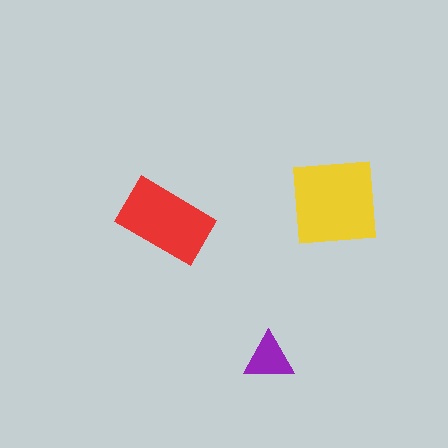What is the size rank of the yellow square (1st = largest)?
1st.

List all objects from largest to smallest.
The yellow square, the red rectangle, the purple triangle.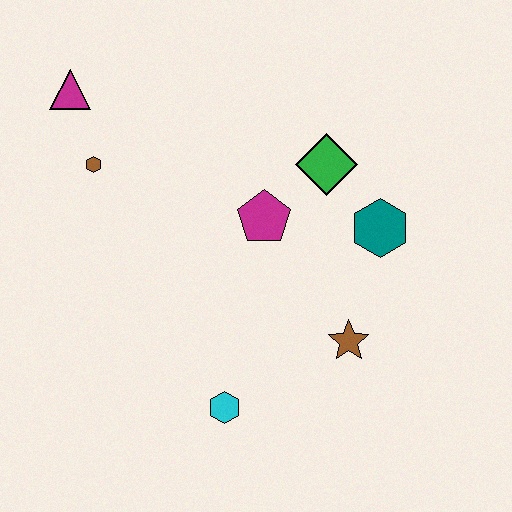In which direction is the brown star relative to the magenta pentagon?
The brown star is below the magenta pentagon.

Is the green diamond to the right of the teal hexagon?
No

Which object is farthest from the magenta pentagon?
The magenta triangle is farthest from the magenta pentagon.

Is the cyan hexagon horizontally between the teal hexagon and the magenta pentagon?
No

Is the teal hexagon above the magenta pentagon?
No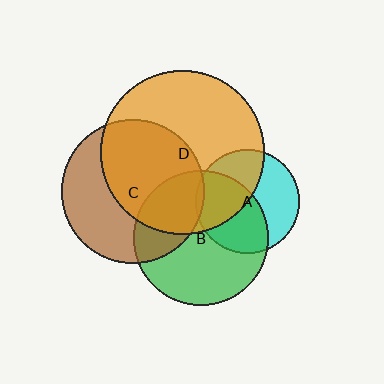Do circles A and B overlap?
Yes.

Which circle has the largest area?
Circle D (orange).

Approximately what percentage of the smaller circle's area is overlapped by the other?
Approximately 50%.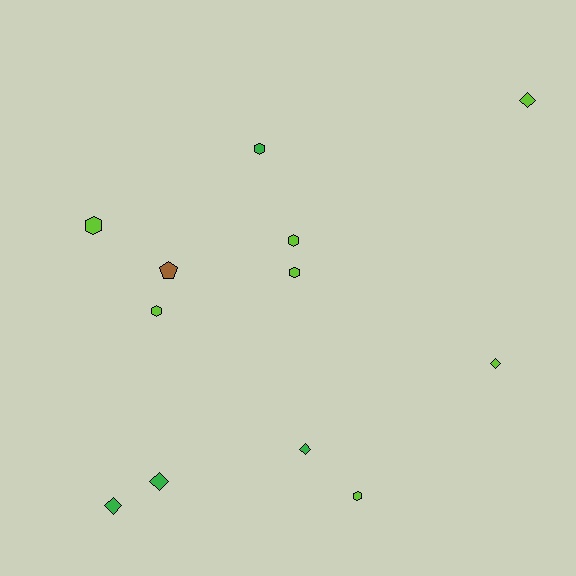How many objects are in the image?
There are 12 objects.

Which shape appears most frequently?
Hexagon, with 6 objects.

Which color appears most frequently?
Lime, with 7 objects.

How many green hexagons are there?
There is 1 green hexagon.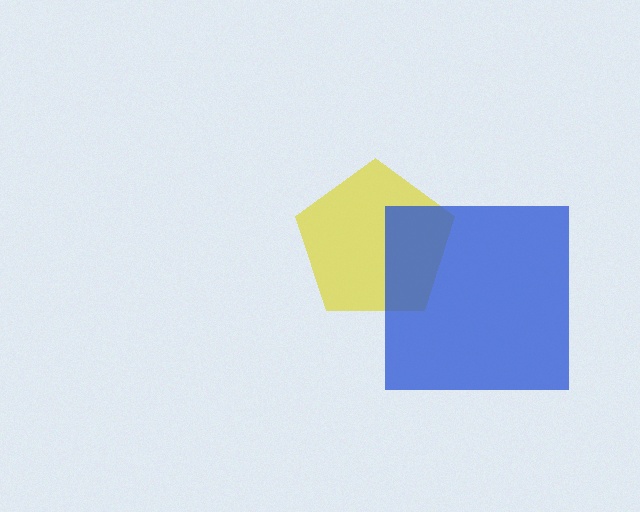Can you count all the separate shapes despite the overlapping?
Yes, there are 2 separate shapes.